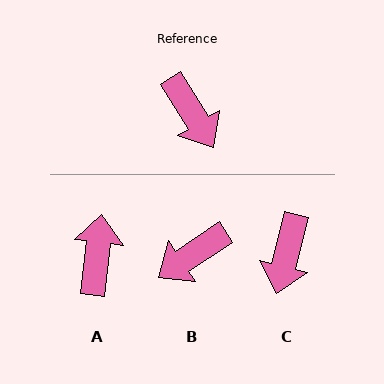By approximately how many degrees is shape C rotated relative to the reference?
Approximately 46 degrees clockwise.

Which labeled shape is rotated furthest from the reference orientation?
A, about 142 degrees away.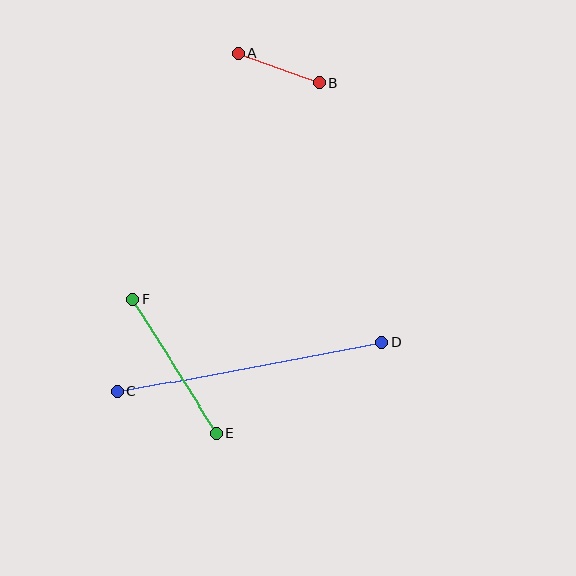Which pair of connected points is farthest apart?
Points C and D are farthest apart.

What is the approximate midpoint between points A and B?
The midpoint is at approximately (279, 68) pixels.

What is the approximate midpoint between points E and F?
The midpoint is at approximately (175, 366) pixels.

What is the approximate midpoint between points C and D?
The midpoint is at approximately (249, 367) pixels.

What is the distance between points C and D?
The distance is approximately 269 pixels.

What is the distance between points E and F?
The distance is approximately 158 pixels.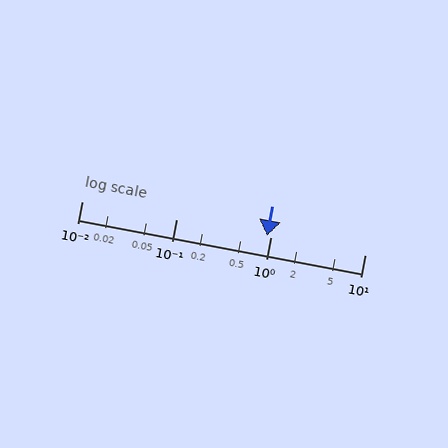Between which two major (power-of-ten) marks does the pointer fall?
The pointer is between 0.1 and 1.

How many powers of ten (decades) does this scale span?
The scale spans 3 decades, from 0.01 to 10.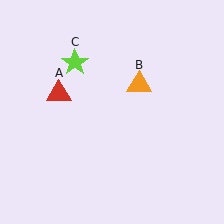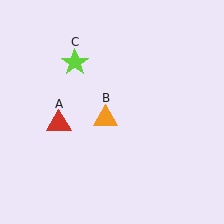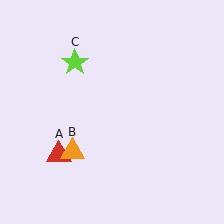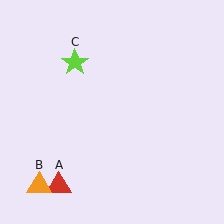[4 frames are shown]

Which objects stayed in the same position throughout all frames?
Lime star (object C) remained stationary.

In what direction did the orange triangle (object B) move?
The orange triangle (object B) moved down and to the left.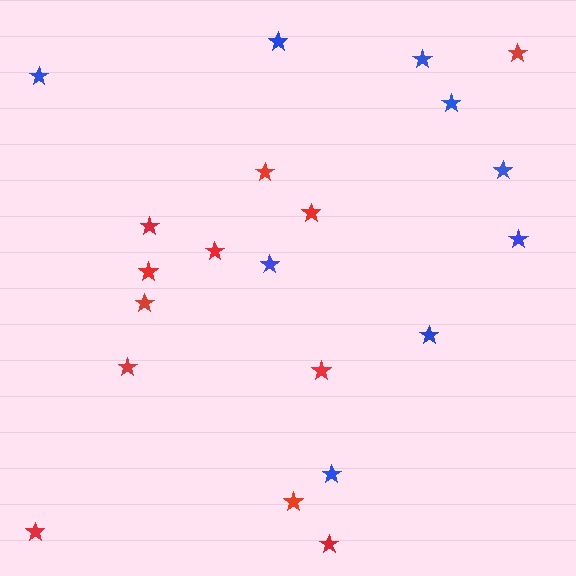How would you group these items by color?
There are 2 groups: one group of red stars (12) and one group of blue stars (9).